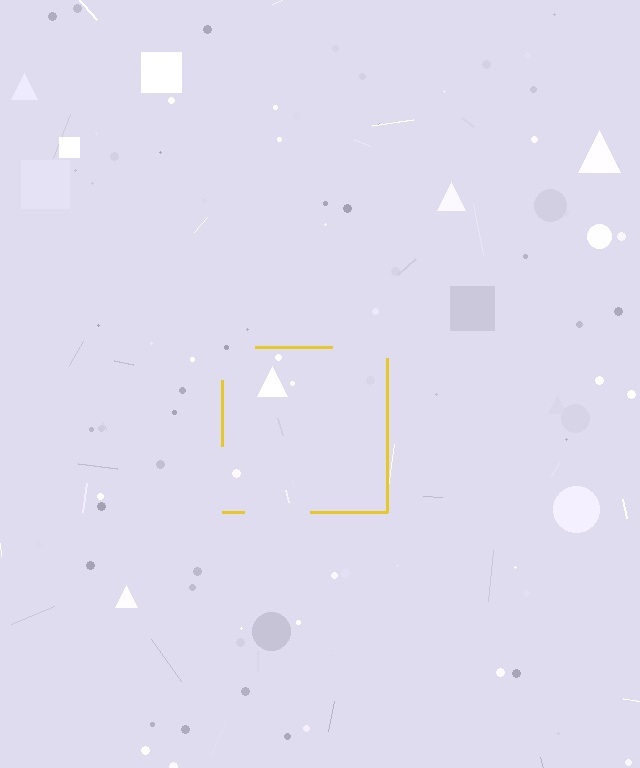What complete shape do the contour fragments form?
The contour fragments form a square.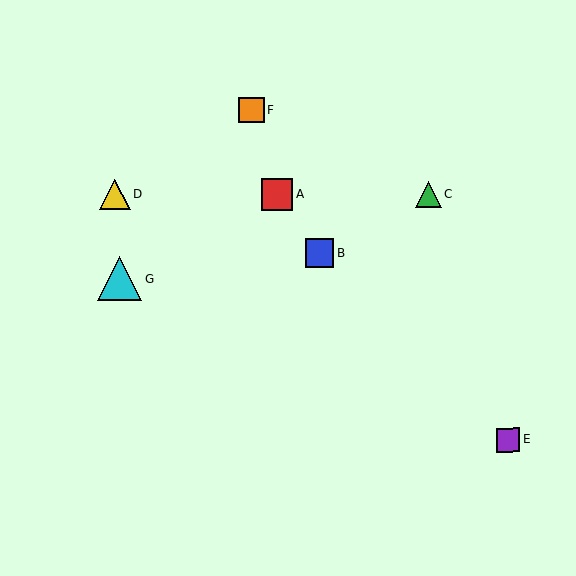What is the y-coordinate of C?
Object C is at y≈194.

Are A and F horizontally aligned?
No, A is at y≈194 and F is at y≈110.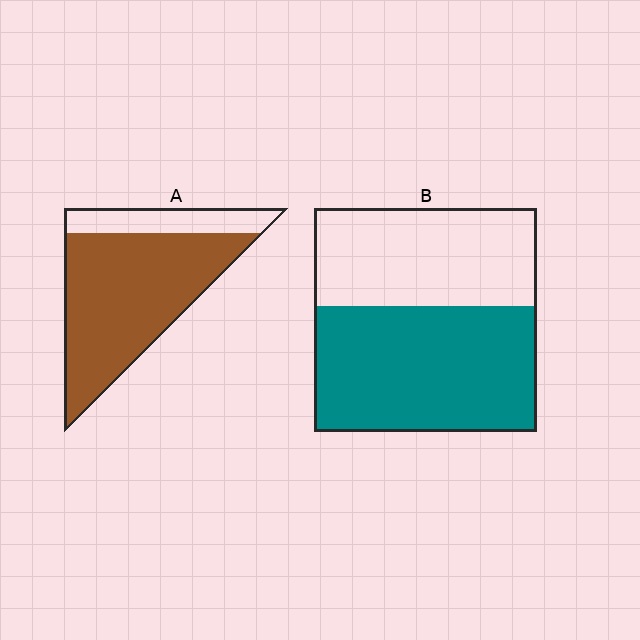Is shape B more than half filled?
Yes.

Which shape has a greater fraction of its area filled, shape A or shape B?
Shape A.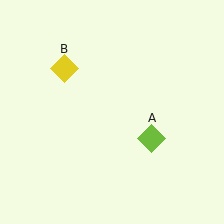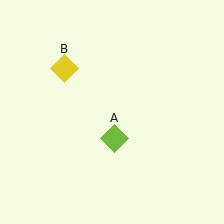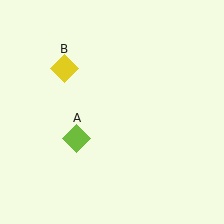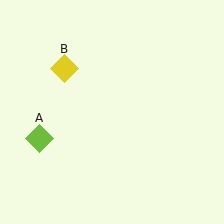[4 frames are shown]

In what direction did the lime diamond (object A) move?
The lime diamond (object A) moved left.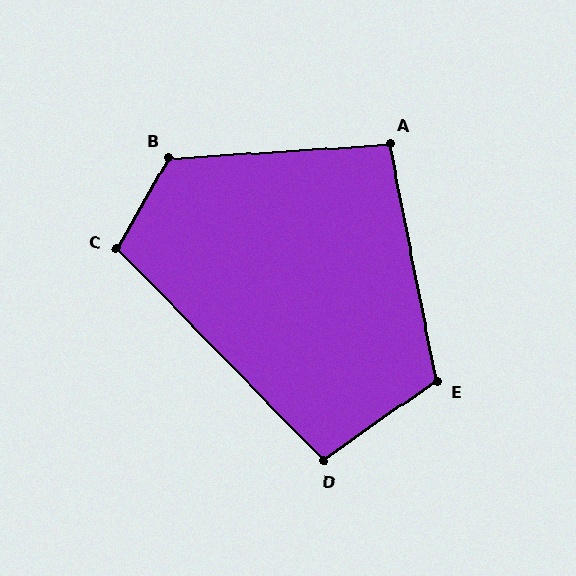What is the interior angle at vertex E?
Approximately 114 degrees (obtuse).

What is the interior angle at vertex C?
Approximately 106 degrees (obtuse).